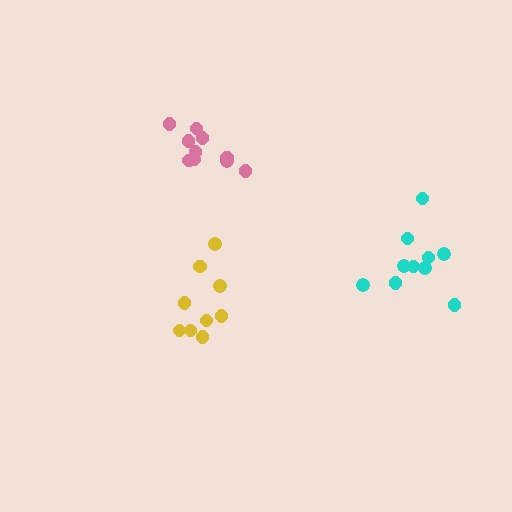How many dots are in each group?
Group 1: 9 dots, Group 2: 10 dots, Group 3: 10 dots (29 total).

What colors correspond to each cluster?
The clusters are colored: yellow, pink, cyan.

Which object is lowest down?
The yellow cluster is bottommost.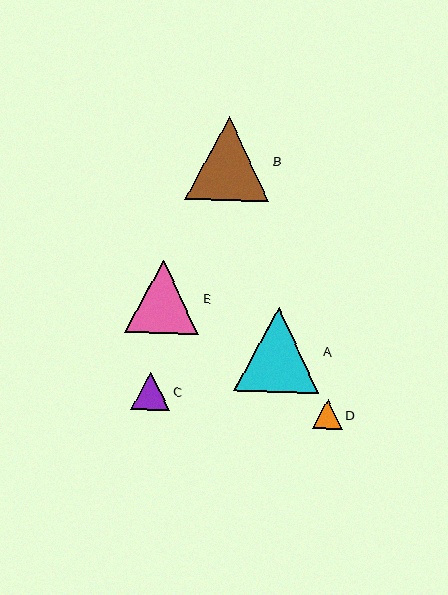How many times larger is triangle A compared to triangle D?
Triangle A is approximately 2.8 times the size of triangle D.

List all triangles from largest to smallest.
From largest to smallest: A, B, E, C, D.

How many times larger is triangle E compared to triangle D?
Triangle E is approximately 2.5 times the size of triangle D.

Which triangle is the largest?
Triangle A is the largest with a size of approximately 85 pixels.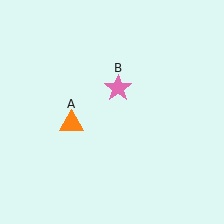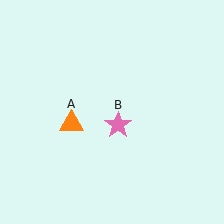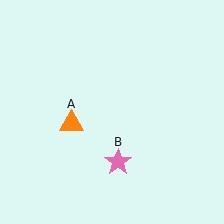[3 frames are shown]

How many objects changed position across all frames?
1 object changed position: pink star (object B).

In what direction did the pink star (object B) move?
The pink star (object B) moved down.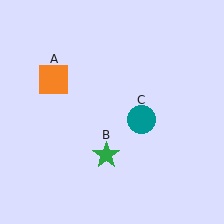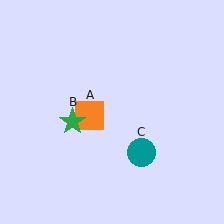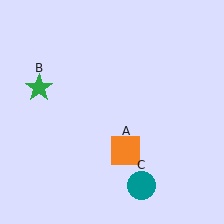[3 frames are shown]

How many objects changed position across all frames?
3 objects changed position: orange square (object A), green star (object B), teal circle (object C).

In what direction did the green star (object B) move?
The green star (object B) moved up and to the left.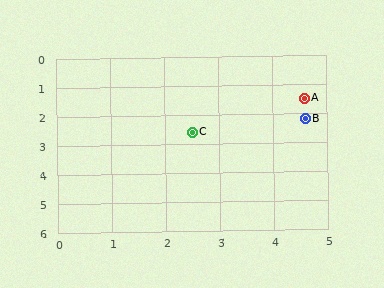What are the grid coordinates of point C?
Point C is at approximately (2.5, 2.6).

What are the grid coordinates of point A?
Point A is at approximately (4.6, 1.5).